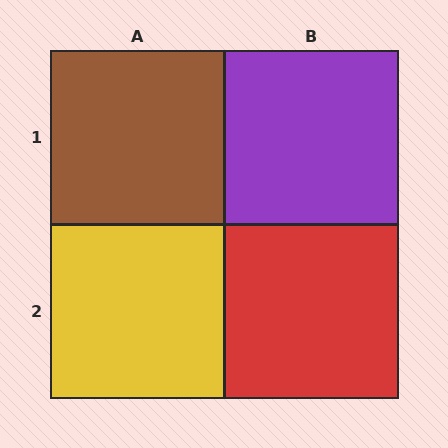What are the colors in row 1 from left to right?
Brown, purple.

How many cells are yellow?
1 cell is yellow.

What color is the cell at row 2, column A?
Yellow.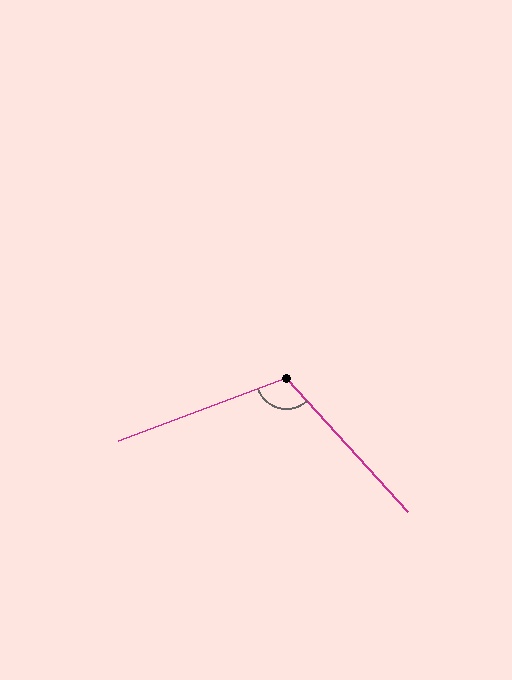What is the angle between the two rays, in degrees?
Approximately 112 degrees.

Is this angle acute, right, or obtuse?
It is obtuse.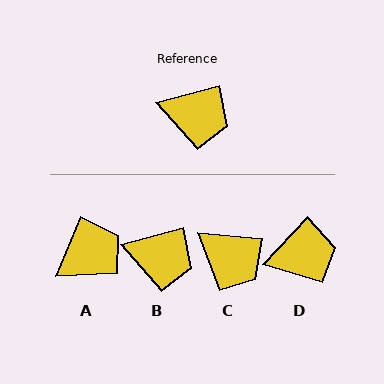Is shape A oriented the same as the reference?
No, it is off by about 52 degrees.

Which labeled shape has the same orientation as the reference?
B.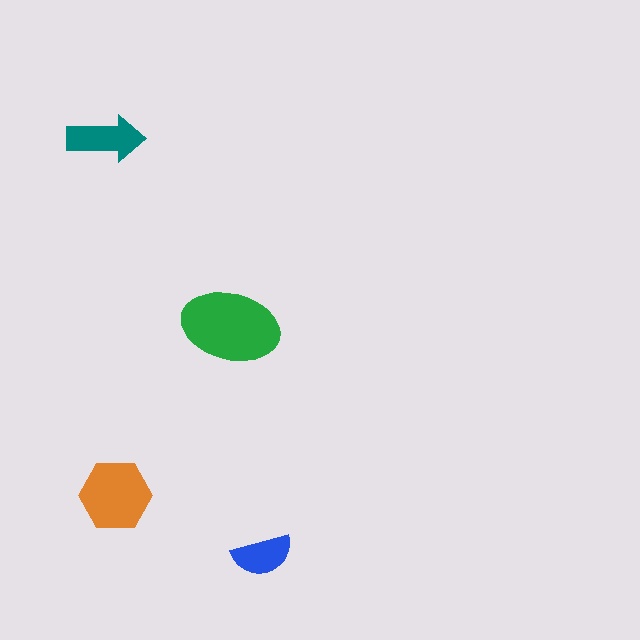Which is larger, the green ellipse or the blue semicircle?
The green ellipse.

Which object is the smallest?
The blue semicircle.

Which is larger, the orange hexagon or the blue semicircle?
The orange hexagon.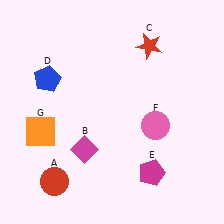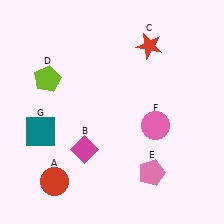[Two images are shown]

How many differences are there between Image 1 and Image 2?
There are 3 differences between the two images.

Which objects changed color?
D changed from blue to lime. E changed from magenta to pink. G changed from orange to teal.